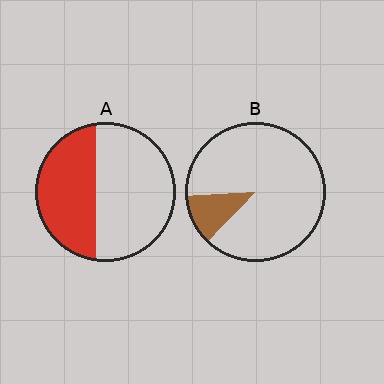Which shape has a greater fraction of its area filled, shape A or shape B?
Shape A.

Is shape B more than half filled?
No.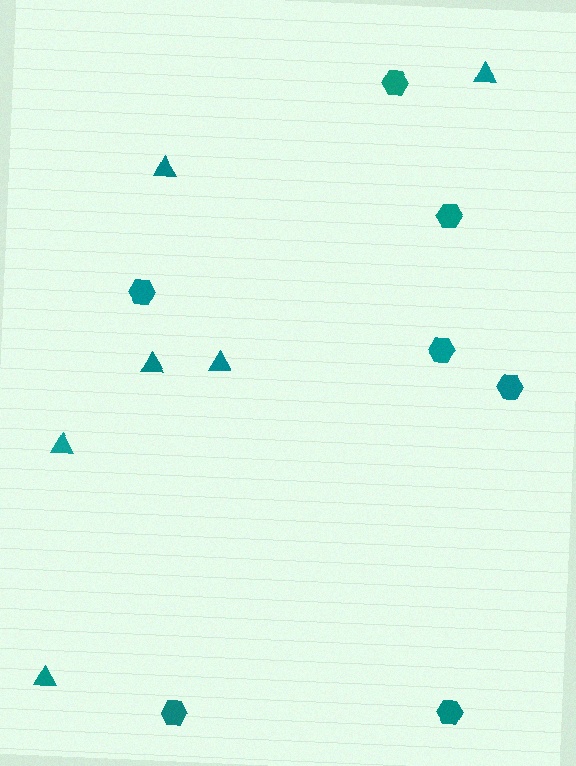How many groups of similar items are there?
There are 2 groups: one group of hexagons (7) and one group of triangles (6).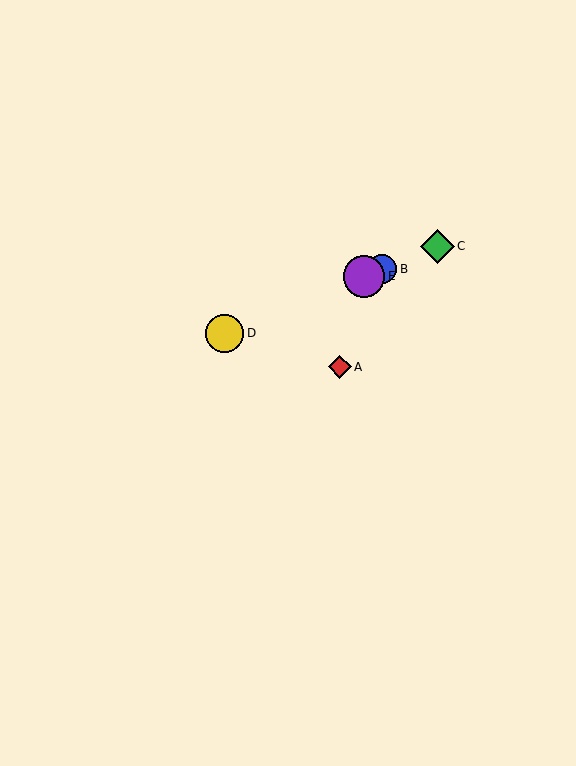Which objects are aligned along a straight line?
Objects B, C, D, E are aligned along a straight line.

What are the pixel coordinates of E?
Object E is at (364, 276).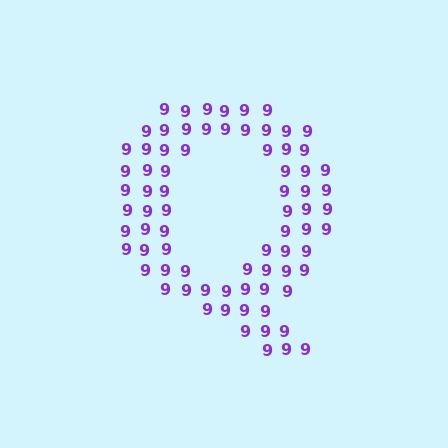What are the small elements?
The small elements are digit 9's.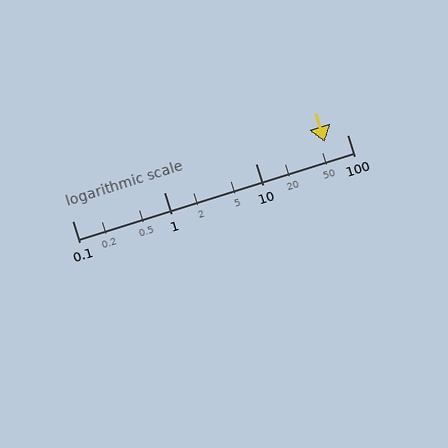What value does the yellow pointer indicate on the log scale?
The pointer indicates approximately 57.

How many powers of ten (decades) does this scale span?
The scale spans 3 decades, from 0.1 to 100.